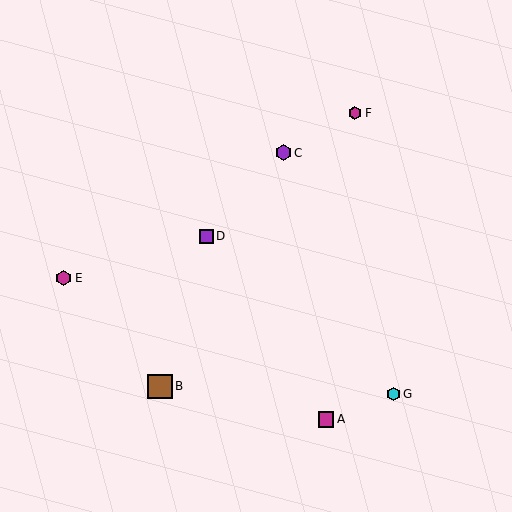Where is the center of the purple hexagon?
The center of the purple hexagon is at (283, 153).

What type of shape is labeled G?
Shape G is a cyan hexagon.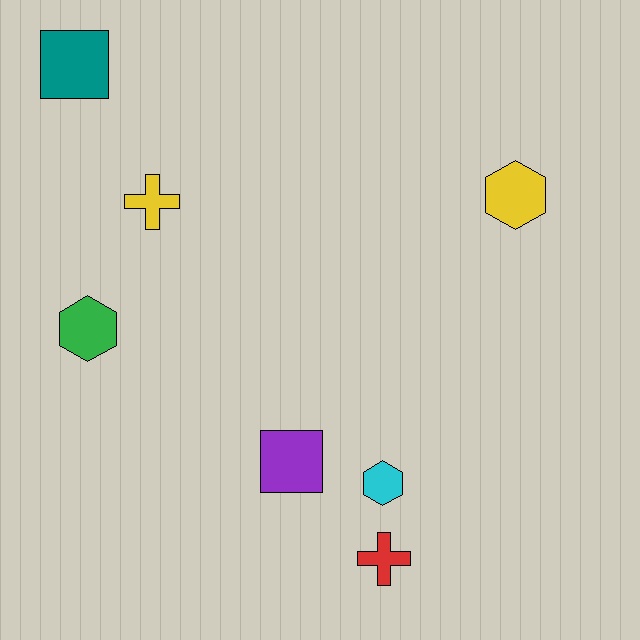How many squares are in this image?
There are 2 squares.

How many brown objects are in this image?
There are no brown objects.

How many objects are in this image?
There are 7 objects.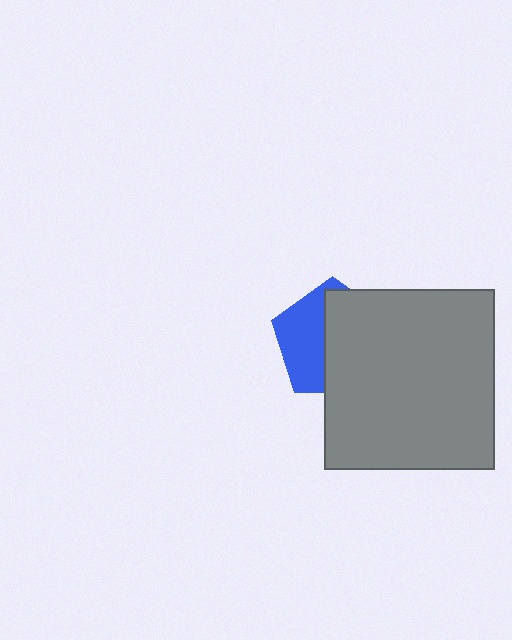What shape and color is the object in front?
The object in front is a gray rectangle.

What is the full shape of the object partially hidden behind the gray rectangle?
The partially hidden object is a blue pentagon.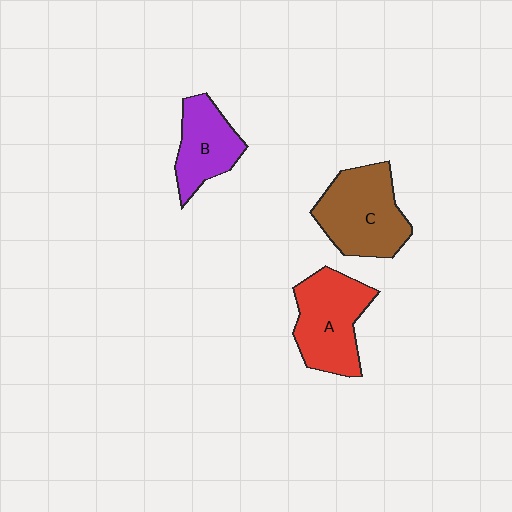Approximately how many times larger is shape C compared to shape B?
Approximately 1.4 times.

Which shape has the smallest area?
Shape B (purple).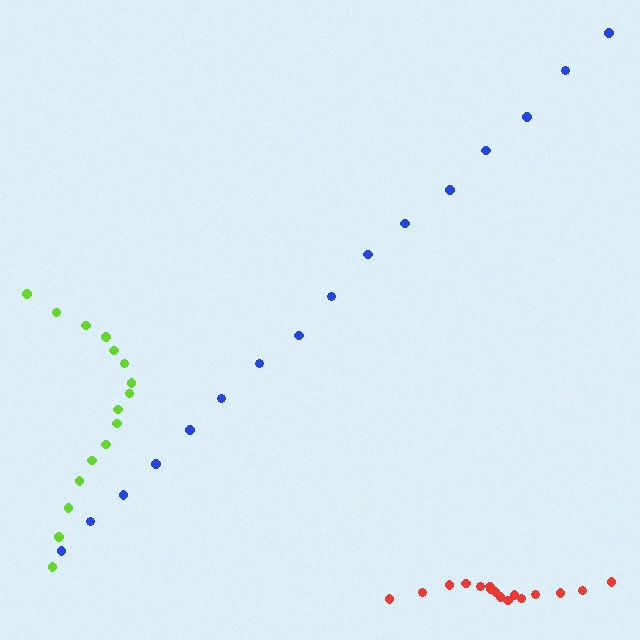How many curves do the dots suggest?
There are 3 distinct paths.